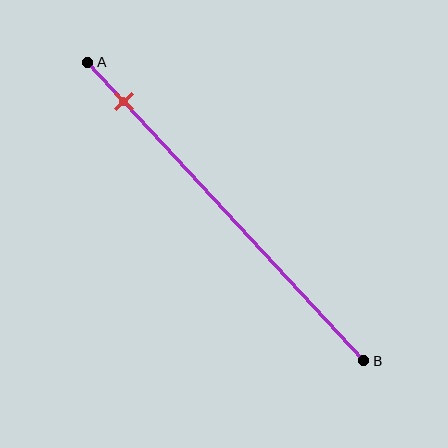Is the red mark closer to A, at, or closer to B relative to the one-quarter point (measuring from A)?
The red mark is closer to point A than the one-quarter point of segment AB.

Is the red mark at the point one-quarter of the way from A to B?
No, the mark is at about 15% from A, not at the 25% one-quarter point.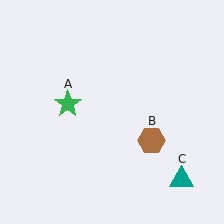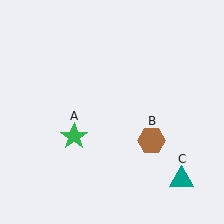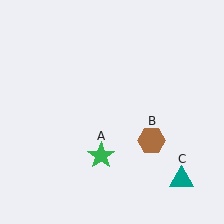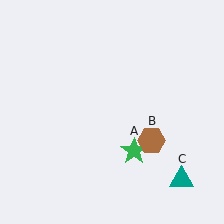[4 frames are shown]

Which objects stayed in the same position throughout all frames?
Brown hexagon (object B) and teal triangle (object C) remained stationary.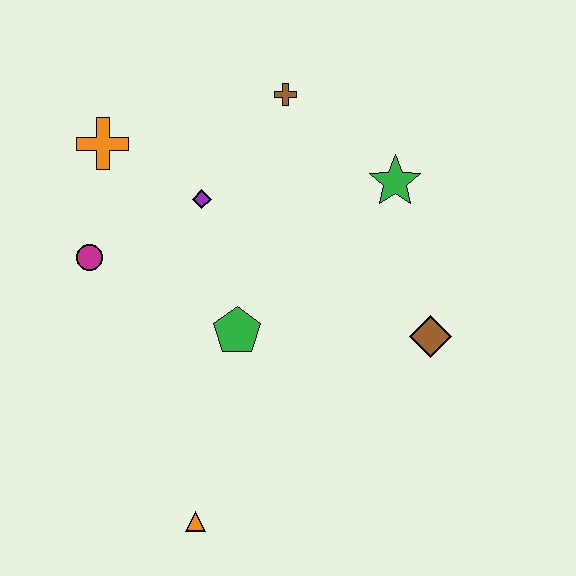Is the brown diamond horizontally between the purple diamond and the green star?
No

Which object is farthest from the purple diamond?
The orange triangle is farthest from the purple diamond.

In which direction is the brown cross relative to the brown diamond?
The brown cross is above the brown diamond.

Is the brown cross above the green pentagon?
Yes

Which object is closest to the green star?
The brown cross is closest to the green star.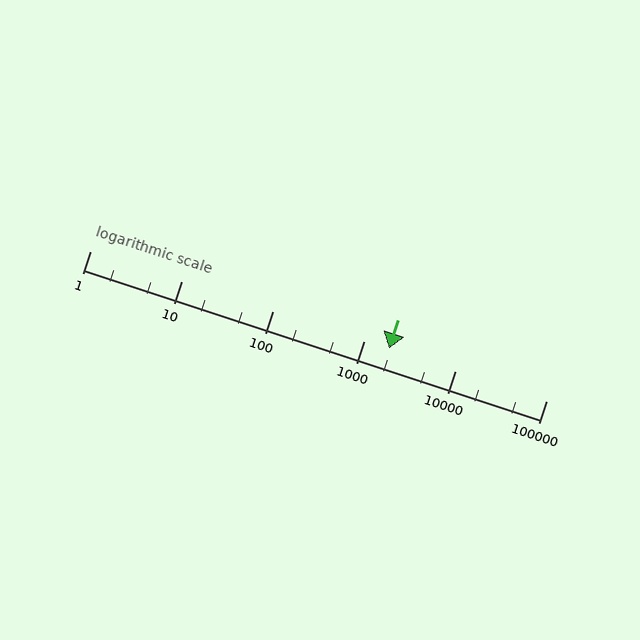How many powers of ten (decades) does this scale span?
The scale spans 5 decades, from 1 to 100000.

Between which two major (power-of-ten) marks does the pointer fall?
The pointer is between 1000 and 10000.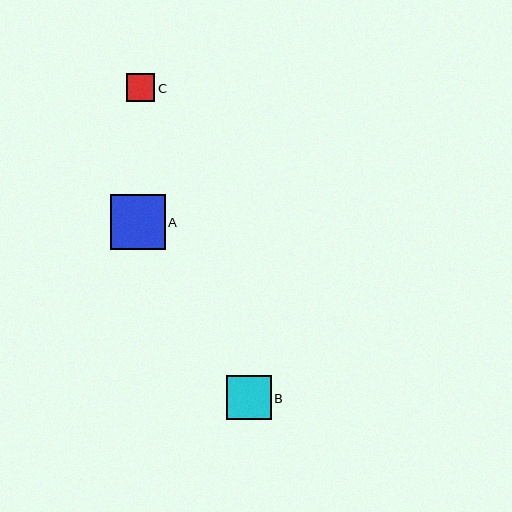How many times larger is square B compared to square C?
Square B is approximately 1.6 times the size of square C.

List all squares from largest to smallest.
From largest to smallest: A, B, C.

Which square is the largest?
Square A is the largest with a size of approximately 54 pixels.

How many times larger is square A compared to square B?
Square A is approximately 1.2 times the size of square B.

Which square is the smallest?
Square C is the smallest with a size of approximately 28 pixels.